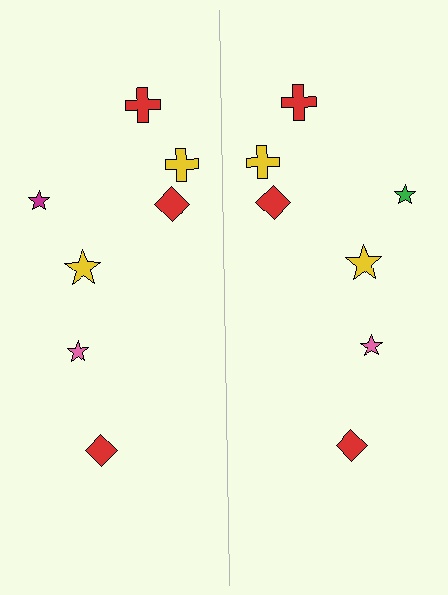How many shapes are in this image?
There are 14 shapes in this image.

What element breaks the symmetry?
The green star on the right side breaks the symmetry — its mirror counterpart is magenta.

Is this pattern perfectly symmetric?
No, the pattern is not perfectly symmetric. The green star on the right side breaks the symmetry — its mirror counterpart is magenta.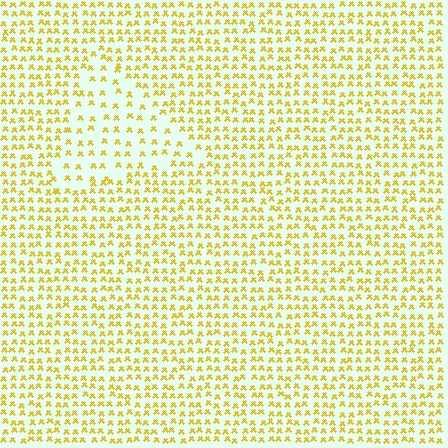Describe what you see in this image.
The image contains small yellow elements arranged at two different densities. A triangle-shaped region is visible where the elements are less densely packed than the surrounding area.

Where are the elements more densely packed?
The elements are more densely packed outside the triangle boundary.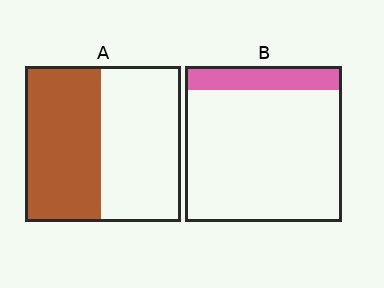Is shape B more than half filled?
No.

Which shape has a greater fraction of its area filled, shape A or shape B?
Shape A.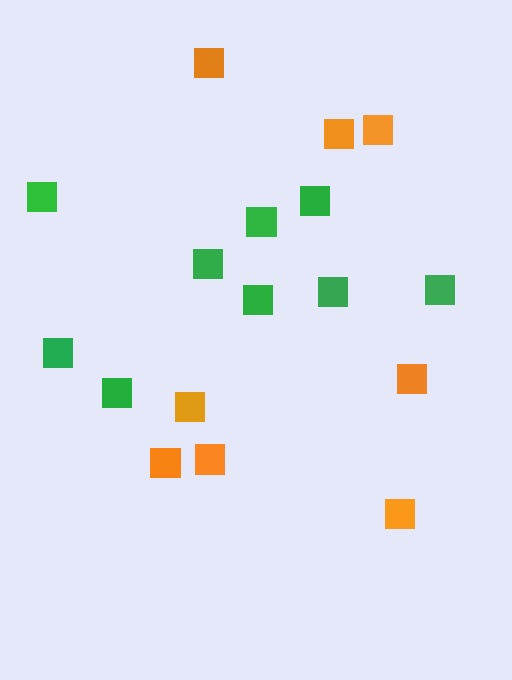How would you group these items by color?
There are 2 groups: one group of orange squares (8) and one group of green squares (9).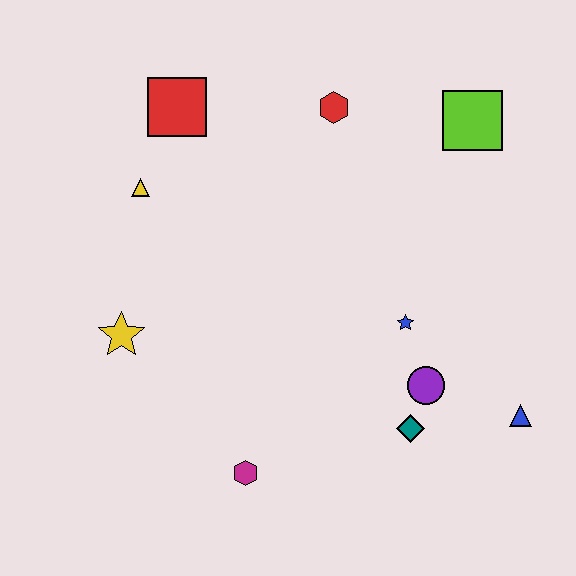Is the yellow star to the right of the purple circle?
No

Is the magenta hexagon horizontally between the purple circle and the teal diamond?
No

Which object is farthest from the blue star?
The red square is farthest from the blue star.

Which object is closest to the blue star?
The purple circle is closest to the blue star.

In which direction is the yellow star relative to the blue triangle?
The yellow star is to the left of the blue triangle.